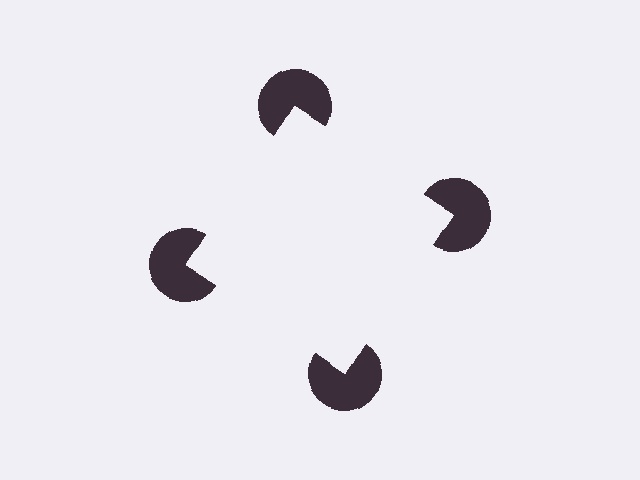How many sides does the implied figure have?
4 sides.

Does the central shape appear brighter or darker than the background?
It typically appears slightly brighter than the background, even though no actual brightness change is drawn.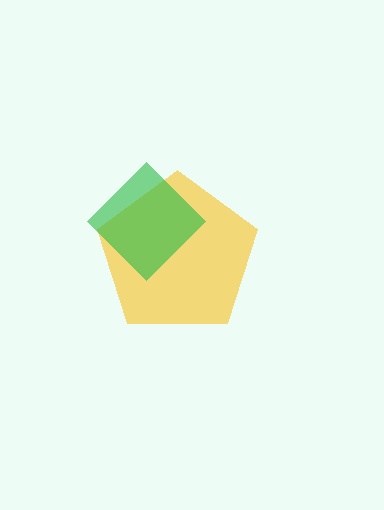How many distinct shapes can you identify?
There are 2 distinct shapes: a yellow pentagon, a green diamond.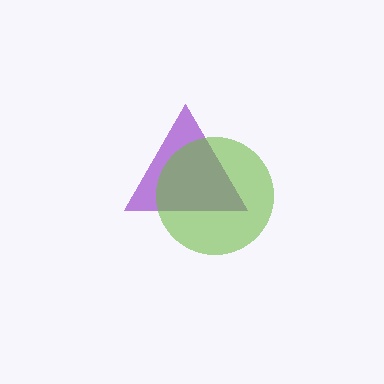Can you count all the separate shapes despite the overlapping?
Yes, there are 2 separate shapes.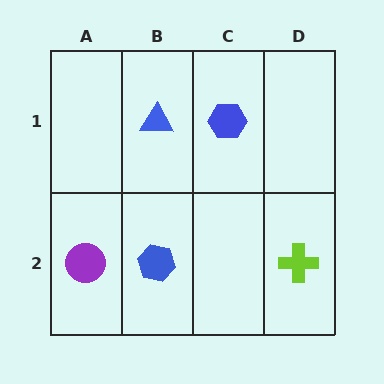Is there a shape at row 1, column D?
No, that cell is empty.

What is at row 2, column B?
A blue hexagon.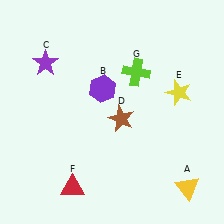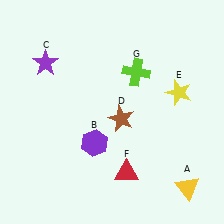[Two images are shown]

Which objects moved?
The objects that moved are: the purple hexagon (B), the red triangle (F).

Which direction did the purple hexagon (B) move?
The purple hexagon (B) moved down.